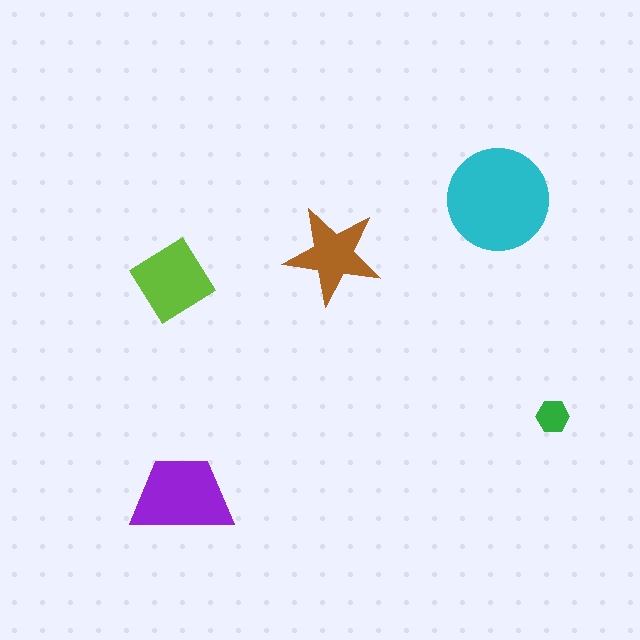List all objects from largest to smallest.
The cyan circle, the purple trapezoid, the lime diamond, the brown star, the green hexagon.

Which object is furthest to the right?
The green hexagon is rightmost.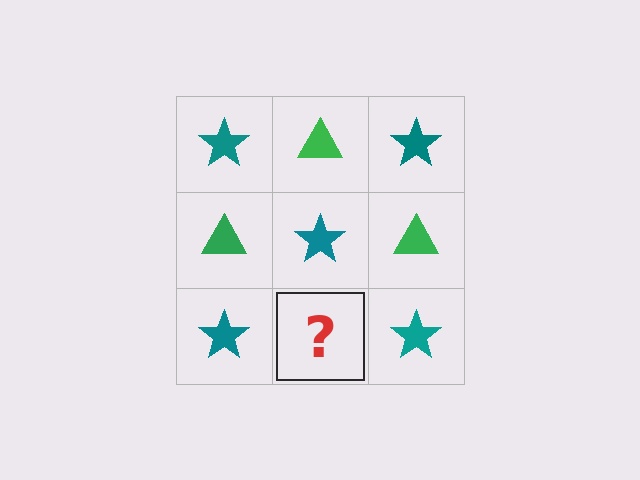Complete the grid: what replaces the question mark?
The question mark should be replaced with a green triangle.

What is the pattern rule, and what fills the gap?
The rule is that it alternates teal star and green triangle in a checkerboard pattern. The gap should be filled with a green triangle.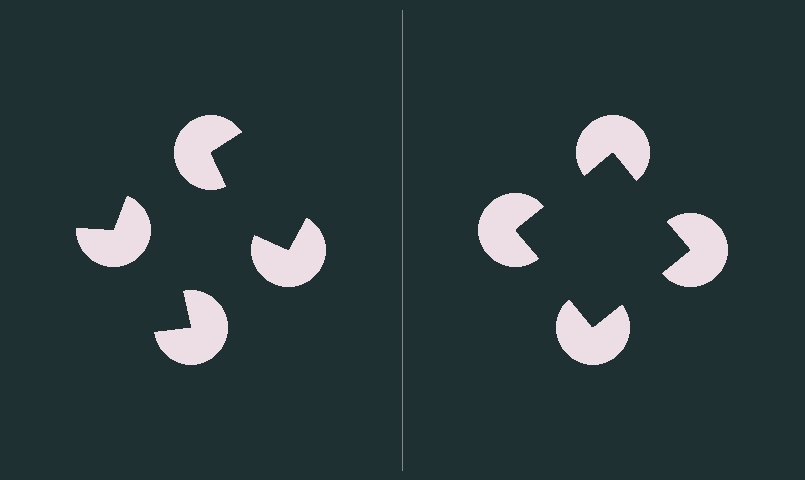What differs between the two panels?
The pac-man discs are positioned identically on both sides; only the wedge orientations differ. On the right they align to a square; on the left they are misaligned.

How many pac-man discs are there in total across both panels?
8 — 4 on each side.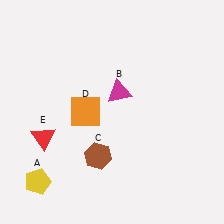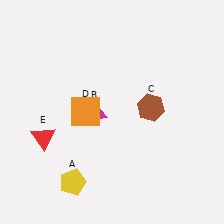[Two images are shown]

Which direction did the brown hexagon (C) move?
The brown hexagon (C) moved right.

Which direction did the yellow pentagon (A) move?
The yellow pentagon (A) moved right.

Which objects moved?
The objects that moved are: the yellow pentagon (A), the magenta triangle (B), the brown hexagon (C).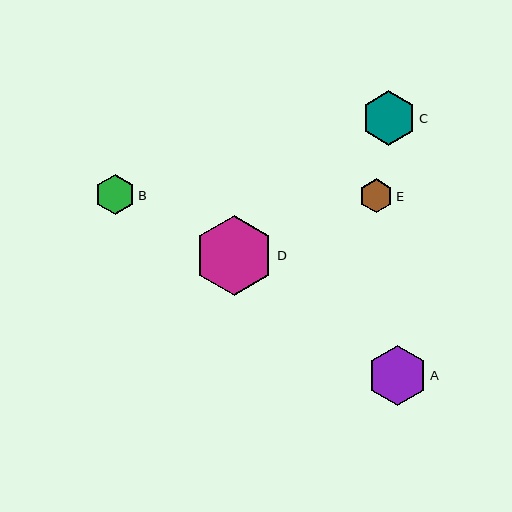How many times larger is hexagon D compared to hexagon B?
Hexagon D is approximately 2.0 times the size of hexagon B.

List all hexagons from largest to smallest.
From largest to smallest: D, A, C, B, E.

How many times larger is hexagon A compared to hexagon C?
Hexagon A is approximately 1.1 times the size of hexagon C.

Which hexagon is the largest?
Hexagon D is the largest with a size of approximately 80 pixels.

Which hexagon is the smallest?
Hexagon E is the smallest with a size of approximately 34 pixels.